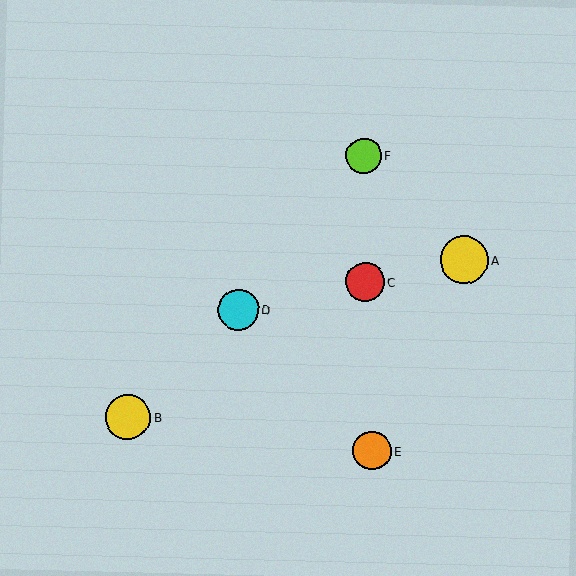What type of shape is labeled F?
Shape F is a lime circle.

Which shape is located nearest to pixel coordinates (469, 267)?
The yellow circle (labeled A) at (464, 260) is nearest to that location.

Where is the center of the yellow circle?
The center of the yellow circle is at (128, 417).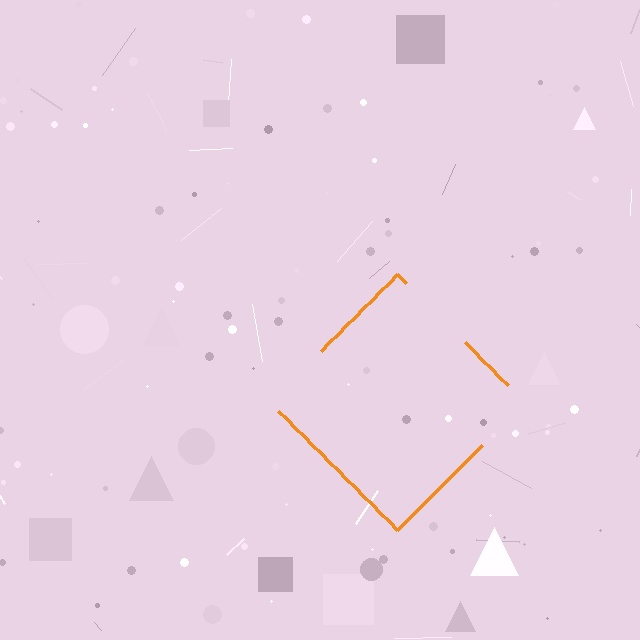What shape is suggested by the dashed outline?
The dashed outline suggests a diamond.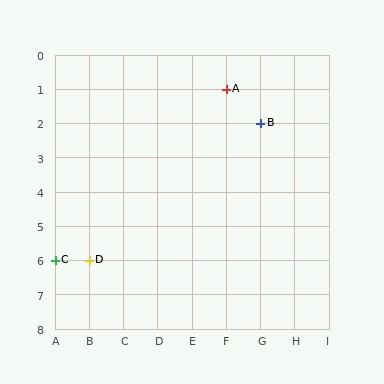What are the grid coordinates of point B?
Point B is at grid coordinates (G, 2).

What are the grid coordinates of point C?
Point C is at grid coordinates (A, 6).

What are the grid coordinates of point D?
Point D is at grid coordinates (B, 6).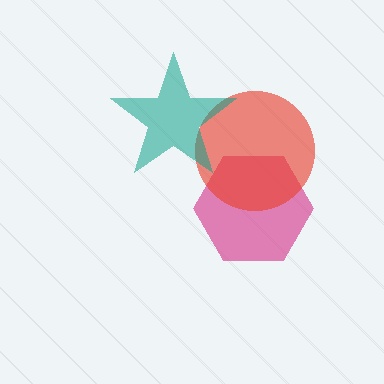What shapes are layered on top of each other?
The layered shapes are: a magenta hexagon, a red circle, a teal star.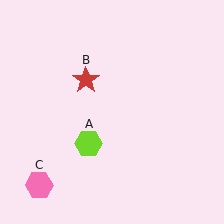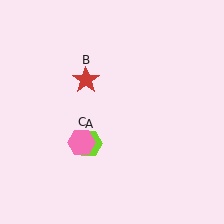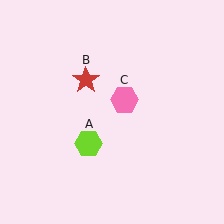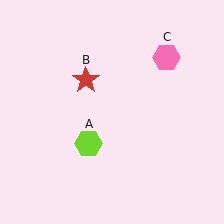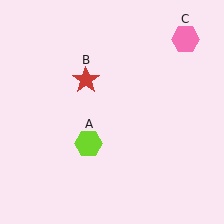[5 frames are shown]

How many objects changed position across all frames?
1 object changed position: pink hexagon (object C).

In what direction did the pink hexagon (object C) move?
The pink hexagon (object C) moved up and to the right.